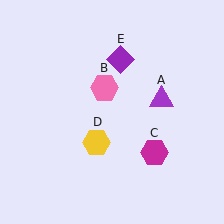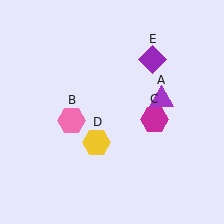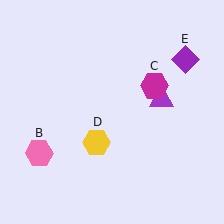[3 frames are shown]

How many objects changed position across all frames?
3 objects changed position: pink hexagon (object B), magenta hexagon (object C), purple diamond (object E).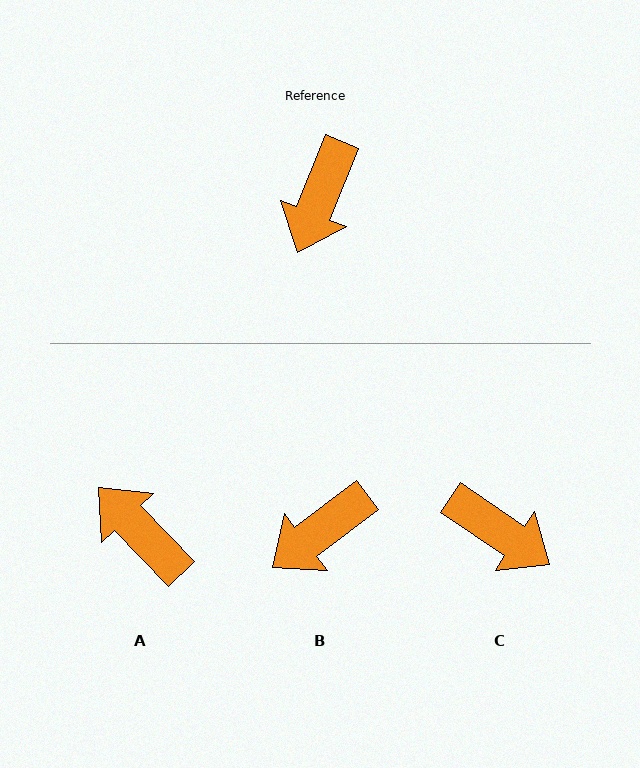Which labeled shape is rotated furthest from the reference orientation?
A, about 114 degrees away.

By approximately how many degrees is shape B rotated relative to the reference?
Approximately 31 degrees clockwise.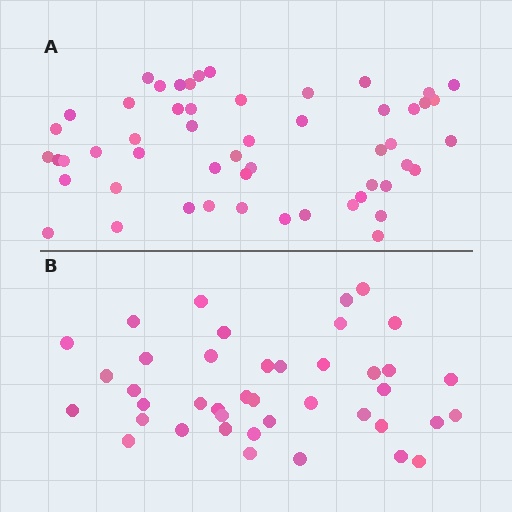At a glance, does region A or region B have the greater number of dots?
Region A (the top region) has more dots.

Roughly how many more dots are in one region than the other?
Region A has roughly 12 or so more dots than region B.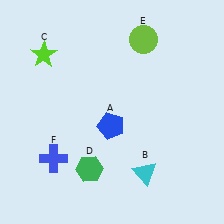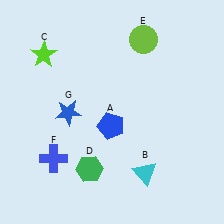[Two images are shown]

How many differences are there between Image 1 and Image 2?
There is 1 difference between the two images.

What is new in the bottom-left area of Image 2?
A blue star (G) was added in the bottom-left area of Image 2.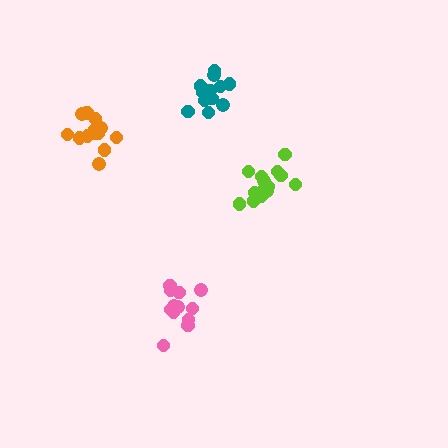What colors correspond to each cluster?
The clusters are colored: teal, pink, orange, lime.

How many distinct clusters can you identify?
There are 4 distinct clusters.